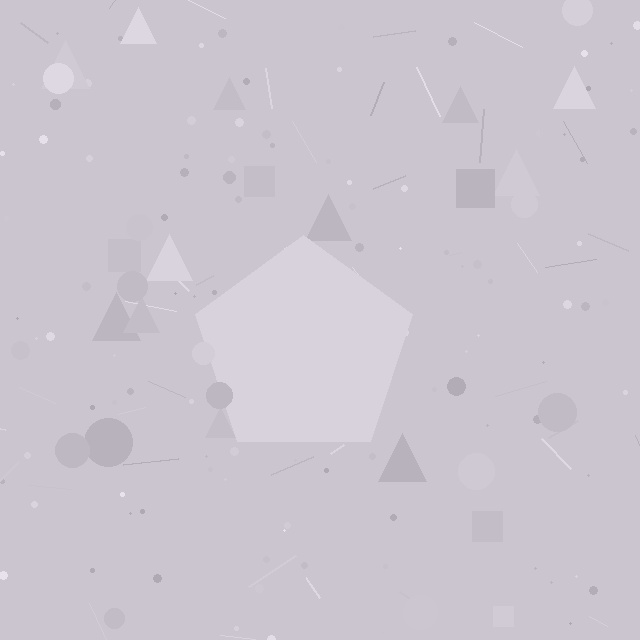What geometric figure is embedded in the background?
A pentagon is embedded in the background.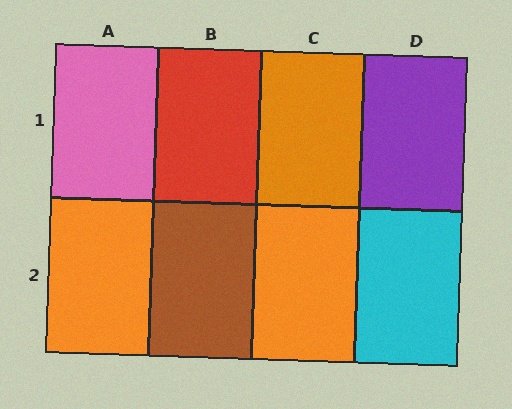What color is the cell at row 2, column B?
Brown.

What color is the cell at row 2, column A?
Orange.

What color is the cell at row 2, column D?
Cyan.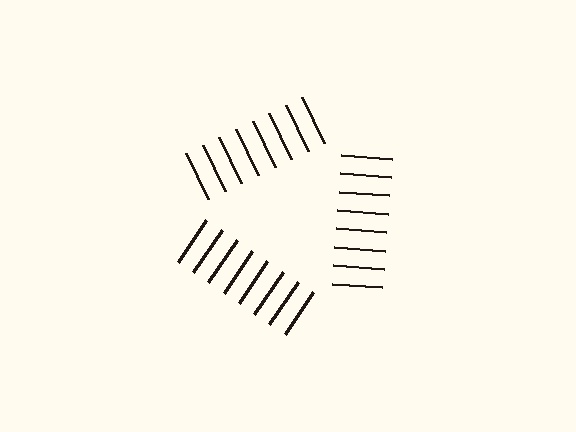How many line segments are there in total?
24 — 8 along each of the 3 edges.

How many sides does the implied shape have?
3 sides — the line-ends trace a triangle.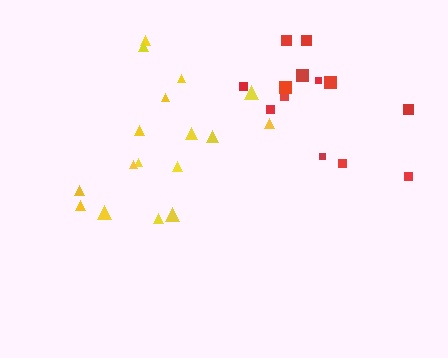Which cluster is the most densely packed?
Yellow.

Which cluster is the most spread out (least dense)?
Red.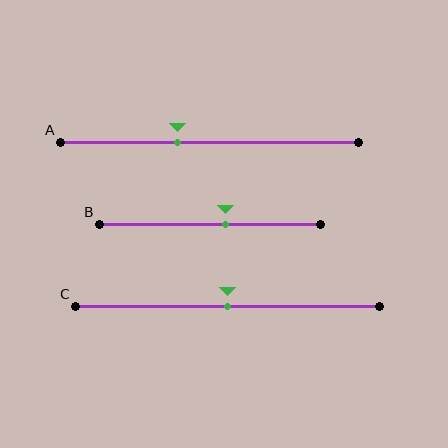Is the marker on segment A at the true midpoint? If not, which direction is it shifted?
No, the marker on segment A is shifted to the left by about 11% of the segment length.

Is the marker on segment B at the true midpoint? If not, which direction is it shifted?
No, the marker on segment B is shifted to the right by about 7% of the segment length.